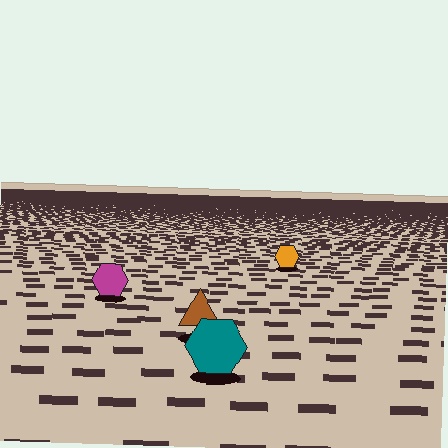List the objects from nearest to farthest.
From nearest to farthest: the teal hexagon, the brown triangle, the magenta hexagon, the orange hexagon.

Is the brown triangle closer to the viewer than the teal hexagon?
No. The teal hexagon is closer — you can tell from the texture gradient: the ground texture is coarser near it.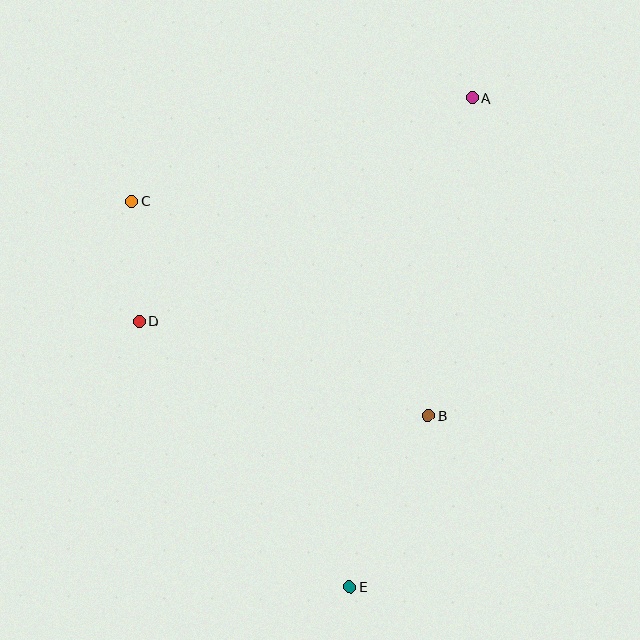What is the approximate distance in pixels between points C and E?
The distance between C and E is approximately 443 pixels.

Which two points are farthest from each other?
Points A and E are farthest from each other.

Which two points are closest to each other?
Points C and D are closest to each other.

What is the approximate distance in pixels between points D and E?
The distance between D and E is approximately 338 pixels.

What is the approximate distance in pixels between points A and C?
The distance between A and C is approximately 356 pixels.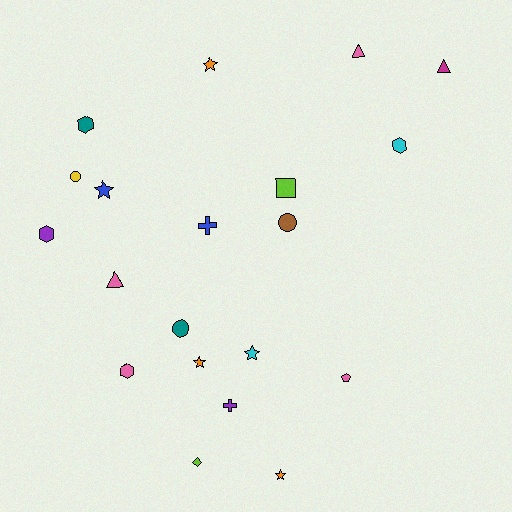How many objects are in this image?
There are 20 objects.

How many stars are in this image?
There are 5 stars.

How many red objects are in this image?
There are no red objects.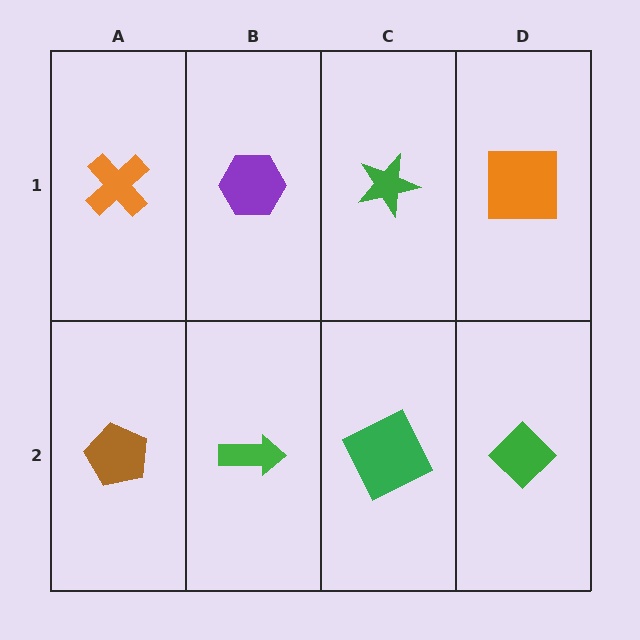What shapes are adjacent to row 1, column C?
A green square (row 2, column C), a purple hexagon (row 1, column B), an orange square (row 1, column D).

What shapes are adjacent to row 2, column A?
An orange cross (row 1, column A), a green arrow (row 2, column B).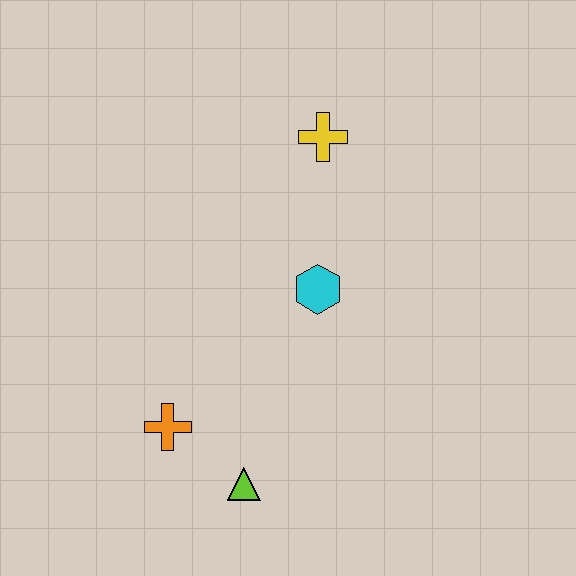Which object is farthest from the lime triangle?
The yellow cross is farthest from the lime triangle.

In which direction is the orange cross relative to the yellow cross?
The orange cross is below the yellow cross.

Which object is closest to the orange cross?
The lime triangle is closest to the orange cross.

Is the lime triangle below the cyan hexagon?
Yes